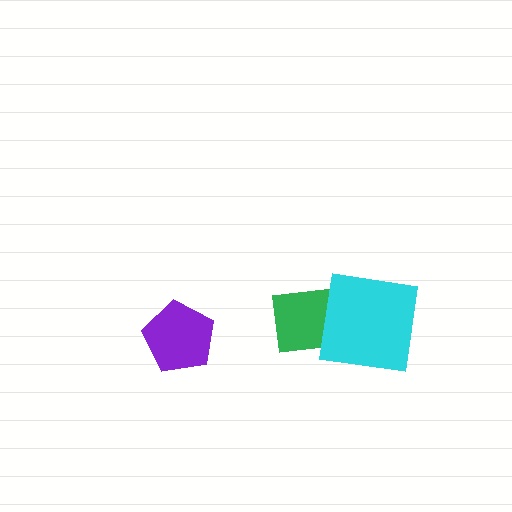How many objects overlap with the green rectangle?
1 object overlaps with the green rectangle.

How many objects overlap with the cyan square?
1 object overlaps with the cyan square.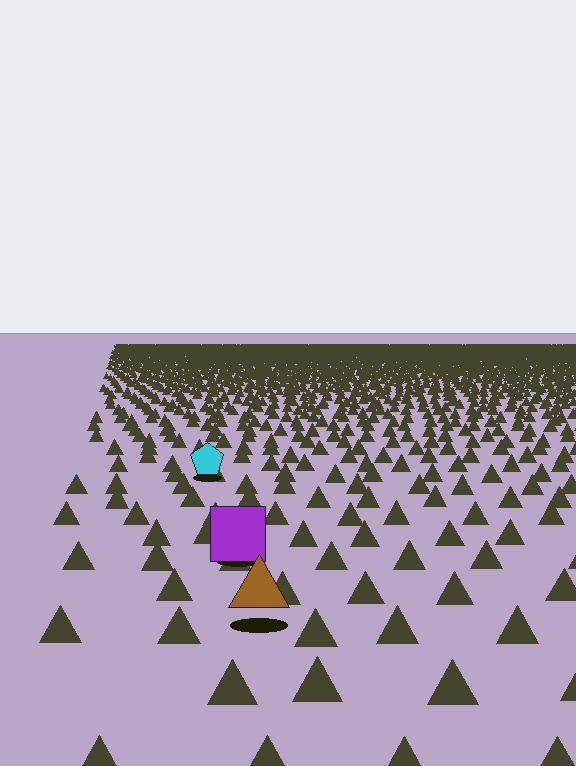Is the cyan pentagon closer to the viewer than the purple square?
No. The purple square is closer — you can tell from the texture gradient: the ground texture is coarser near it.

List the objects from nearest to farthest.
From nearest to farthest: the brown triangle, the purple square, the cyan pentagon.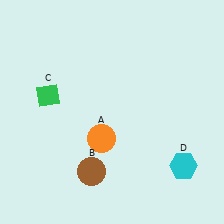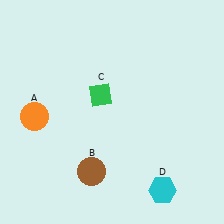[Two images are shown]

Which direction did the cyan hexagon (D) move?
The cyan hexagon (D) moved down.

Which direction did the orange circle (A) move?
The orange circle (A) moved left.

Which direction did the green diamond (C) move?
The green diamond (C) moved right.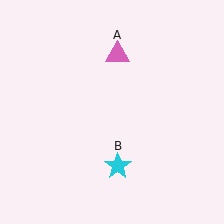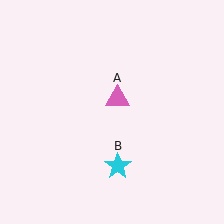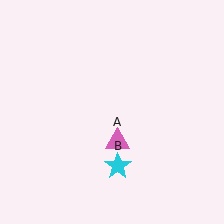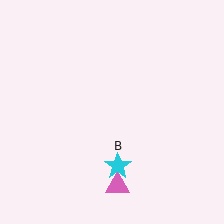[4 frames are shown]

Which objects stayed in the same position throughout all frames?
Cyan star (object B) remained stationary.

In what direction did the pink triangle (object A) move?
The pink triangle (object A) moved down.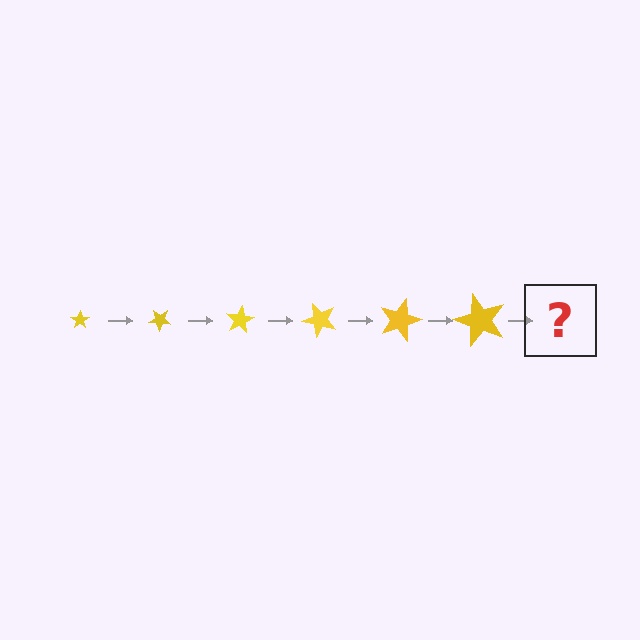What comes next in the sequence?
The next element should be a star, larger than the previous one and rotated 240 degrees from the start.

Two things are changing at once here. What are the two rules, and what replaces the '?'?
The two rules are that the star grows larger each step and it rotates 40 degrees each step. The '?' should be a star, larger than the previous one and rotated 240 degrees from the start.